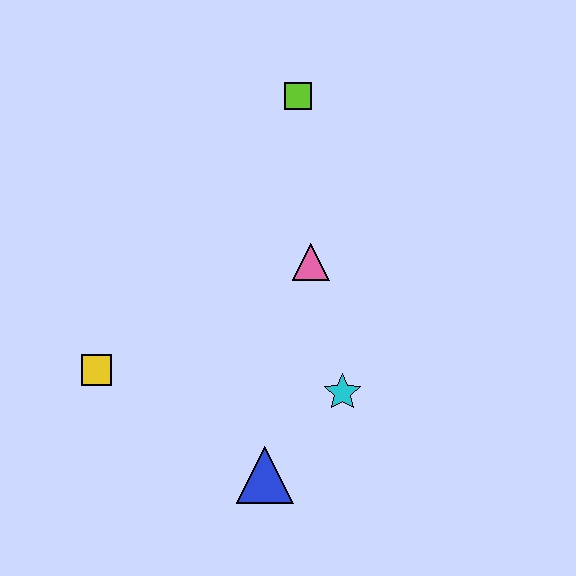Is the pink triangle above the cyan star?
Yes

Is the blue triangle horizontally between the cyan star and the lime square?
No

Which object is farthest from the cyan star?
The lime square is farthest from the cyan star.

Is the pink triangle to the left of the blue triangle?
No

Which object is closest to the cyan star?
The blue triangle is closest to the cyan star.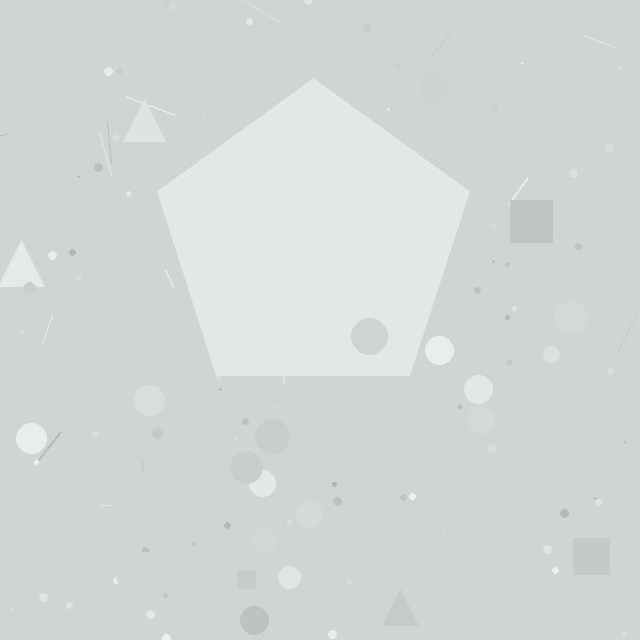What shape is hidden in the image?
A pentagon is hidden in the image.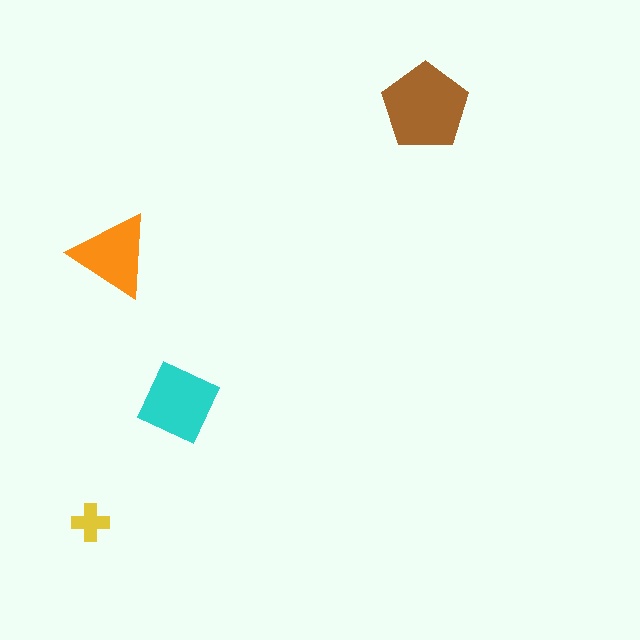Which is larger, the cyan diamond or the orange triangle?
The cyan diamond.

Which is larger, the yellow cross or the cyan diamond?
The cyan diamond.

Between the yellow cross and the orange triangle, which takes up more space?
The orange triangle.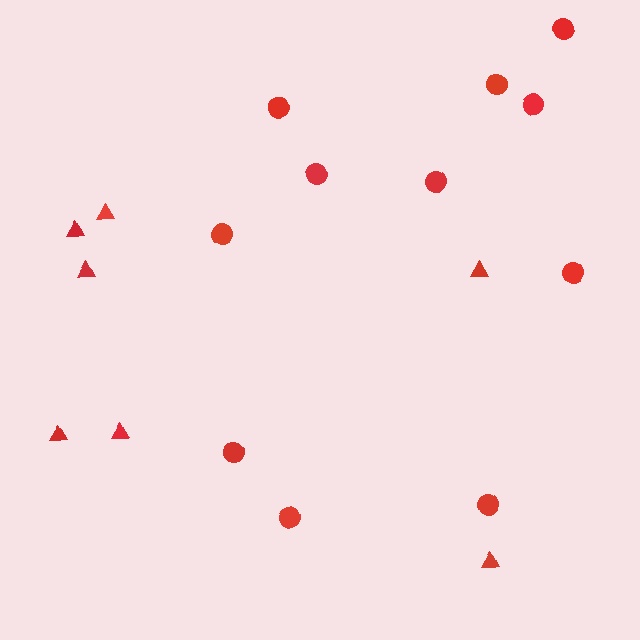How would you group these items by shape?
There are 2 groups: one group of circles (11) and one group of triangles (7).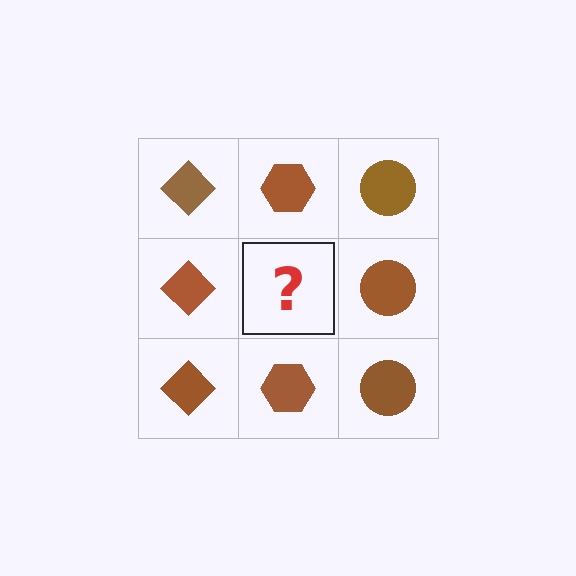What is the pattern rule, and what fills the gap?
The rule is that each column has a consistent shape. The gap should be filled with a brown hexagon.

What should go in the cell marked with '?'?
The missing cell should contain a brown hexagon.